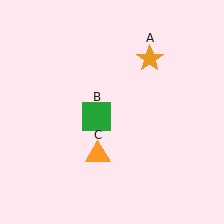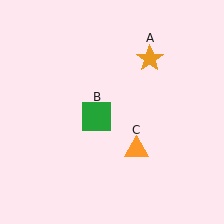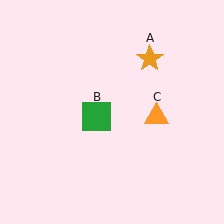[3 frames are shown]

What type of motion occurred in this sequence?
The orange triangle (object C) rotated counterclockwise around the center of the scene.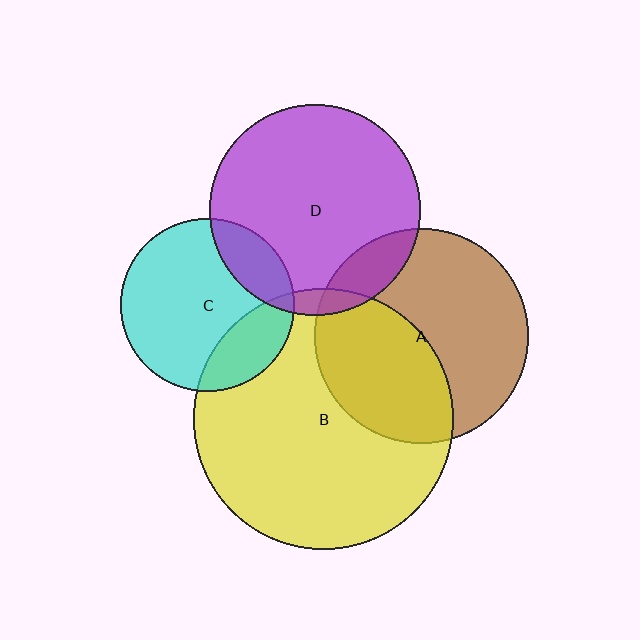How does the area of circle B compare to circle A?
Approximately 1.5 times.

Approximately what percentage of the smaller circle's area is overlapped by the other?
Approximately 15%.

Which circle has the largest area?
Circle B (yellow).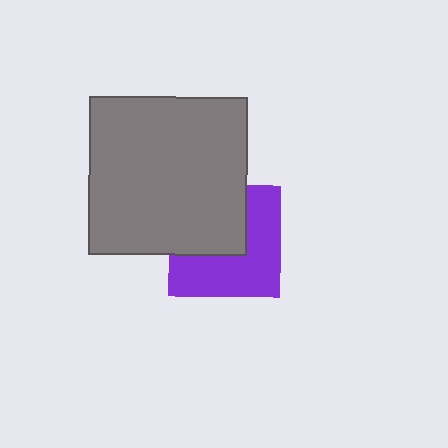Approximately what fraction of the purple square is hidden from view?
Roughly 44% of the purple square is hidden behind the gray square.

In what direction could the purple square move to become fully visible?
The purple square could move toward the lower-right. That would shift it out from behind the gray square entirely.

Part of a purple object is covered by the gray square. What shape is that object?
It is a square.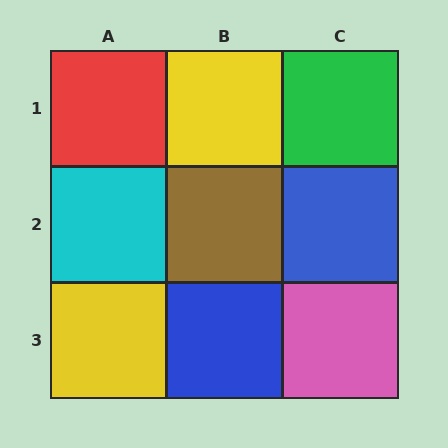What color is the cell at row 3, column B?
Blue.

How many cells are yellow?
2 cells are yellow.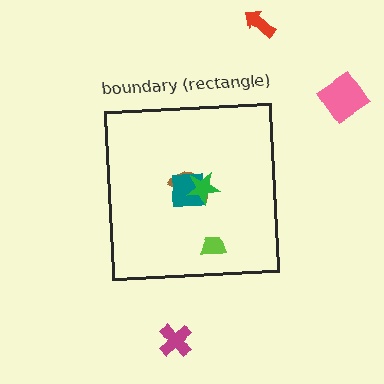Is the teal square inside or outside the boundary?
Inside.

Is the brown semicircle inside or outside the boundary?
Inside.